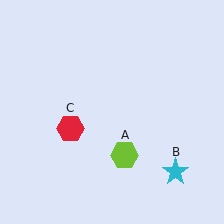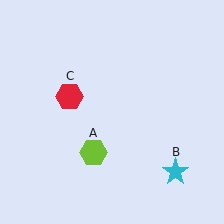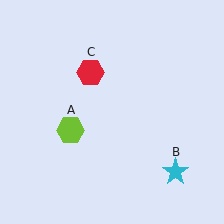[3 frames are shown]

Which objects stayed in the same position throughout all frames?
Cyan star (object B) remained stationary.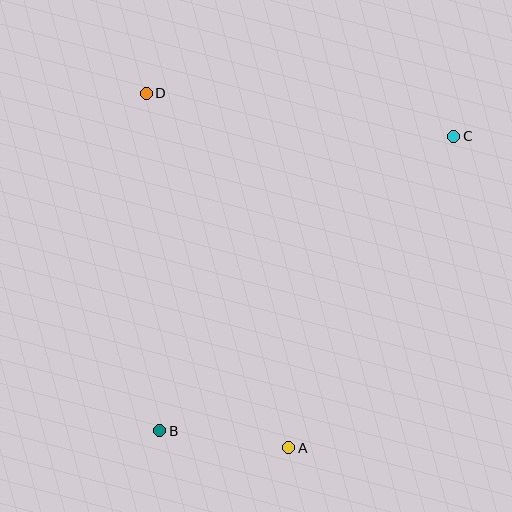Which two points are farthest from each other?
Points B and C are farthest from each other.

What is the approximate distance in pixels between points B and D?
The distance between B and D is approximately 338 pixels.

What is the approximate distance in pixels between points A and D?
The distance between A and D is approximately 382 pixels.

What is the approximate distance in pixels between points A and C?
The distance between A and C is approximately 352 pixels.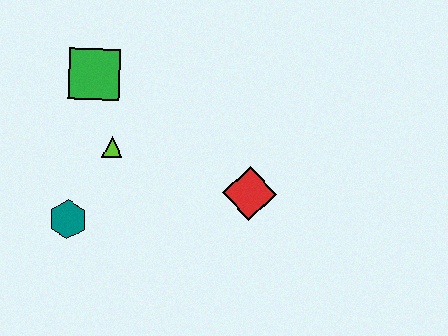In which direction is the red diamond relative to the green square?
The red diamond is to the right of the green square.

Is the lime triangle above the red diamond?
Yes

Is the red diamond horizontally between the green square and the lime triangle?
No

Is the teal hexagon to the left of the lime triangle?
Yes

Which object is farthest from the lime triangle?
The red diamond is farthest from the lime triangle.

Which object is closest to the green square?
The lime triangle is closest to the green square.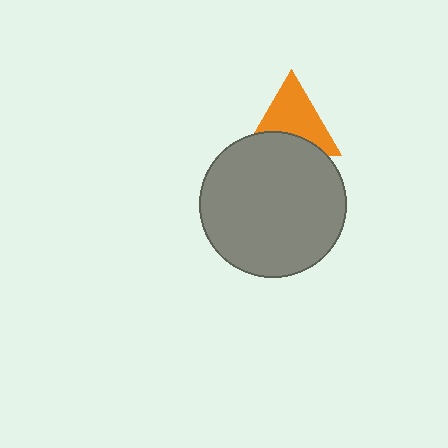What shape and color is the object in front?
The object in front is a gray circle.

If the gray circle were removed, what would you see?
You would see the complete orange triangle.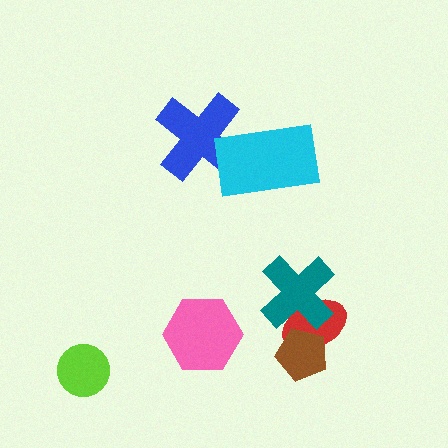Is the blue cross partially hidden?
Yes, it is partially covered by another shape.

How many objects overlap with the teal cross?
1 object overlaps with the teal cross.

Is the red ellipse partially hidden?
Yes, it is partially covered by another shape.